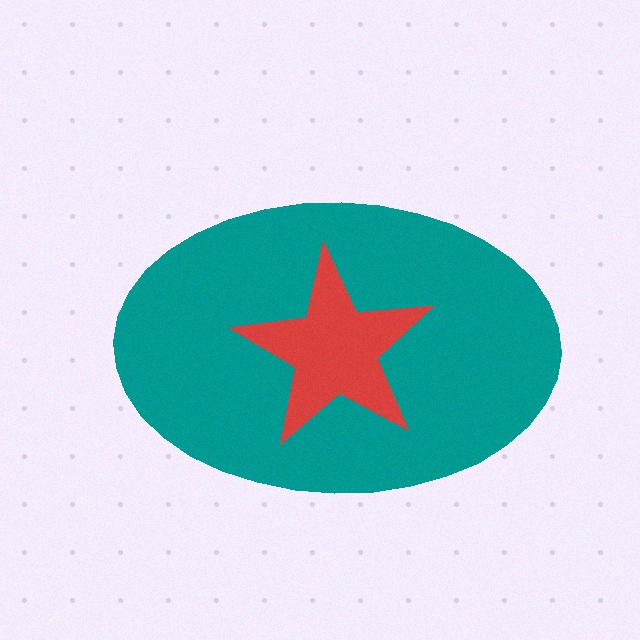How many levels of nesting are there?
2.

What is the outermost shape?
The teal ellipse.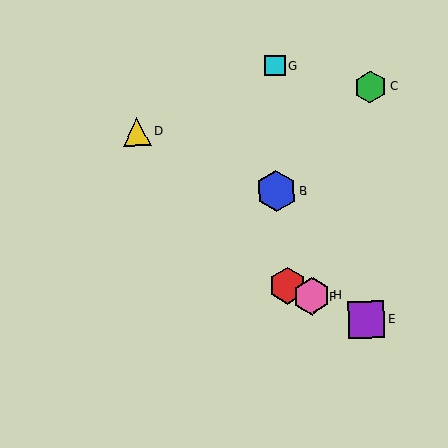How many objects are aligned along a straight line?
4 objects (A, E, F, H) are aligned along a straight line.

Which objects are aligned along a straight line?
Objects A, E, F, H are aligned along a straight line.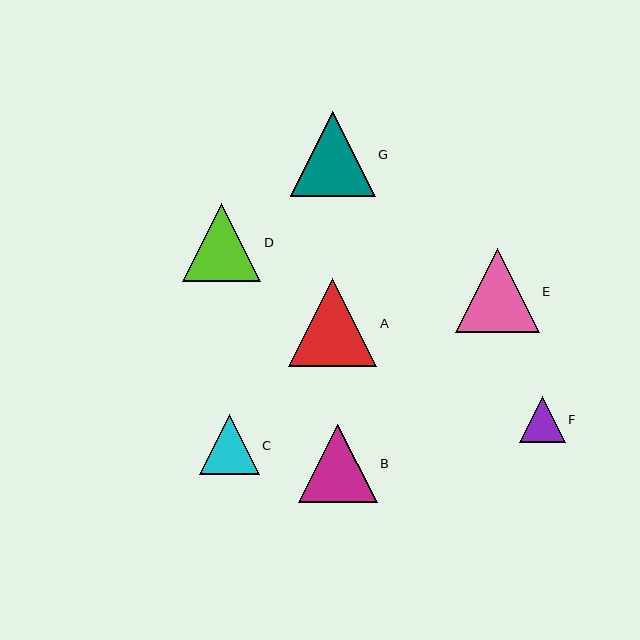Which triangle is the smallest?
Triangle F is the smallest with a size of approximately 46 pixels.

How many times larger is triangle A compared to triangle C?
Triangle A is approximately 1.5 times the size of triangle C.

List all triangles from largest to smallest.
From largest to smallest: A, G, E, B, D, C, F.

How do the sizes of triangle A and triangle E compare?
Triangle A and triangle E are approximately the same size.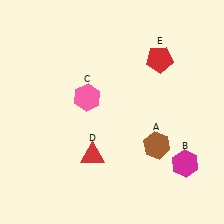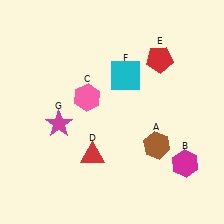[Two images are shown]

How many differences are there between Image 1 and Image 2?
There are 2 differences between the two images.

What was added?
A cyan square (F), a magenta star (G) were added in Image 2.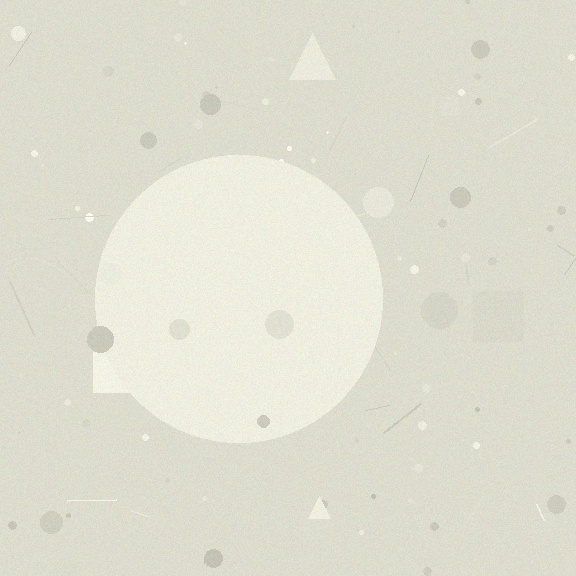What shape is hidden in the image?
A circle is hidden in the image.